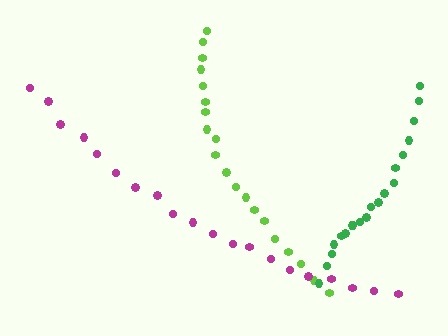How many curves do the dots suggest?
There are 3 distinct paths.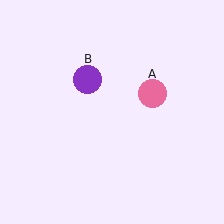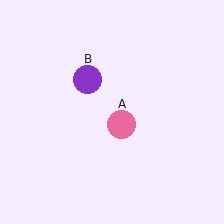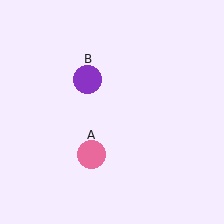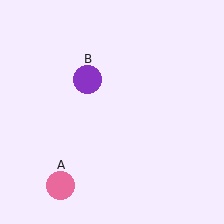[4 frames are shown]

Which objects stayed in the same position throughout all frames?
Purple circle (object B) remained stationary.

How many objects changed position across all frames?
1 object changed position: pink circle (object A).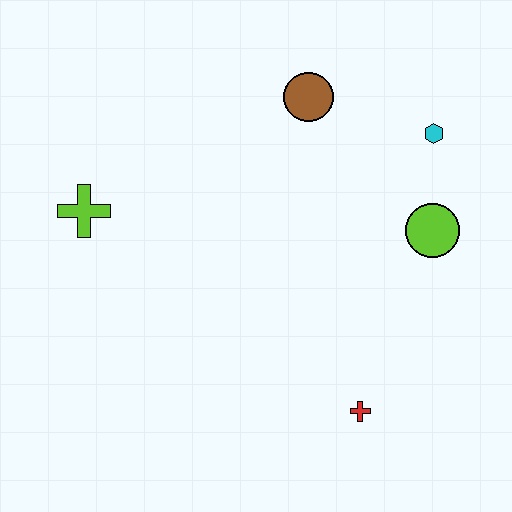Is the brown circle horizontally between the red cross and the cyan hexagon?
No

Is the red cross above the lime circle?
No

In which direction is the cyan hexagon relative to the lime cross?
The cyan hexagon is to the right of the lime cross.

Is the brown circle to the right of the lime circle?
No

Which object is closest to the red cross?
The lime circle is closest to the red cross.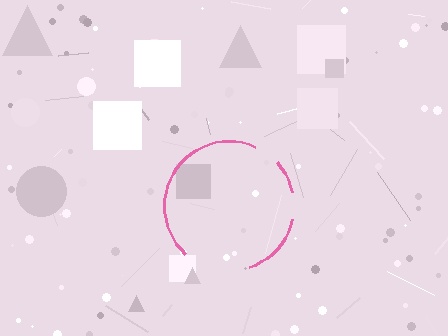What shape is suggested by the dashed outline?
The dashed outline suggests a circle.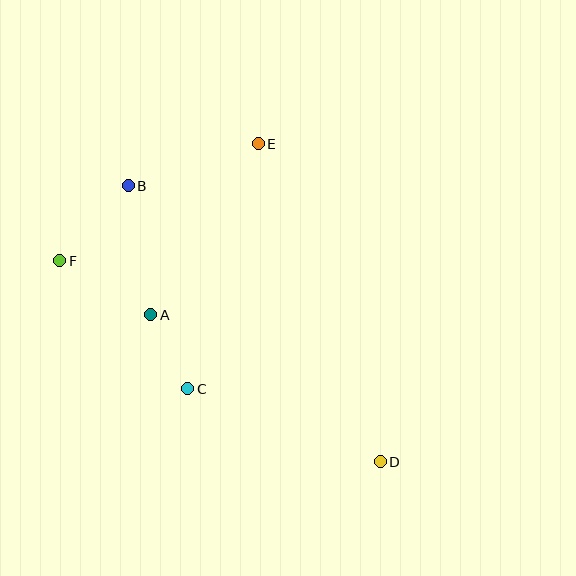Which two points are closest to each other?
Points A and C are closest to each other.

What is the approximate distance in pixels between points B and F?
The distance between B and F is approximately 102 pixels.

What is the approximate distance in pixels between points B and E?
The distance between B and E is approximately 136 pixels.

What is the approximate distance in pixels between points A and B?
The distance between A and B is approximately 131 pixels.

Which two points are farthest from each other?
Points D and F are farthest from each other.